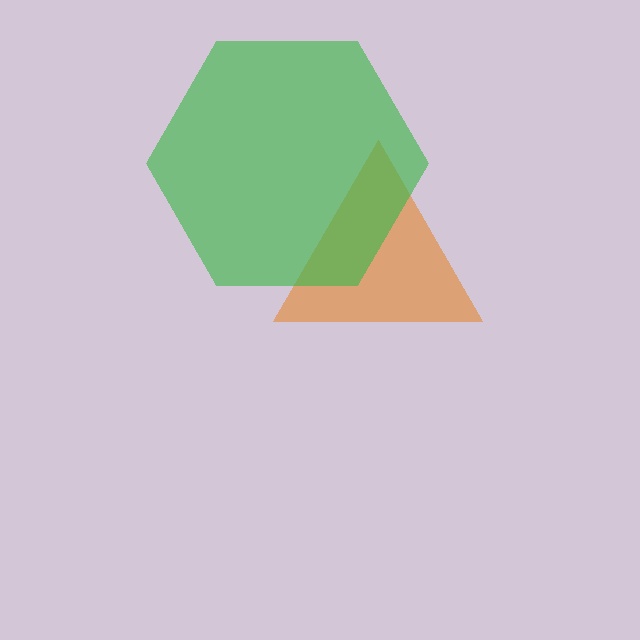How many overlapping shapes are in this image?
There are 2 overlapping shapes in the image.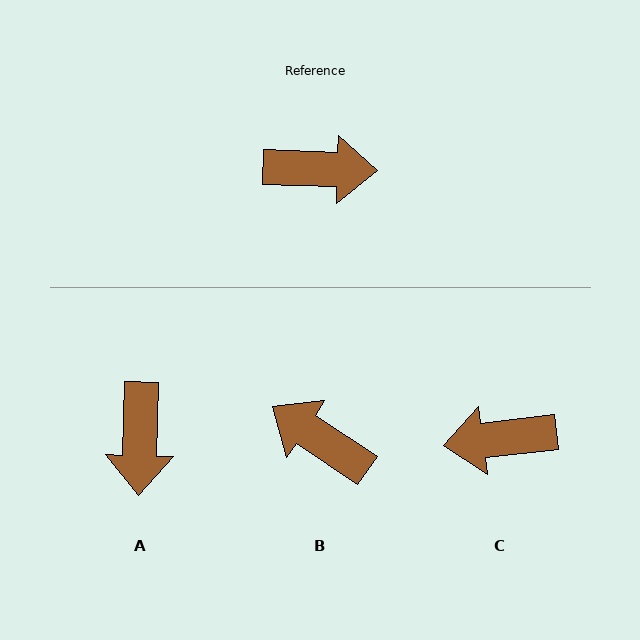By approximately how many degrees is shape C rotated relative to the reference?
Approximately 171 degrees clockwise.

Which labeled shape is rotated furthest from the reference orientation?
C, about 171 degrees away.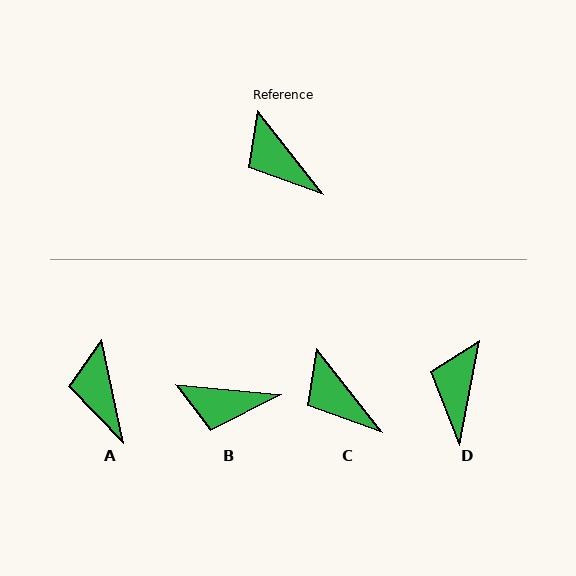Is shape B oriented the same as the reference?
No, it is off by about 46 degrees.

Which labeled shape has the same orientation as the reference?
C.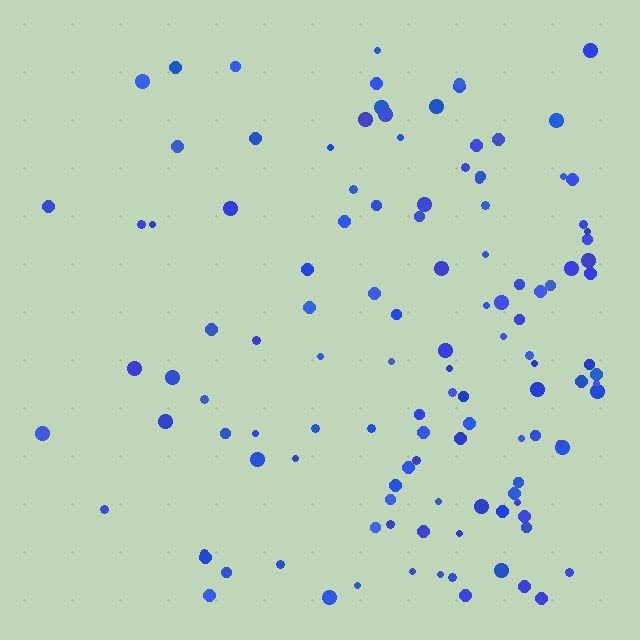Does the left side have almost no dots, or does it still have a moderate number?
Still a moderate number, just noticeably fewer than the right.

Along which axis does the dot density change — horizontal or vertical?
Horizontal.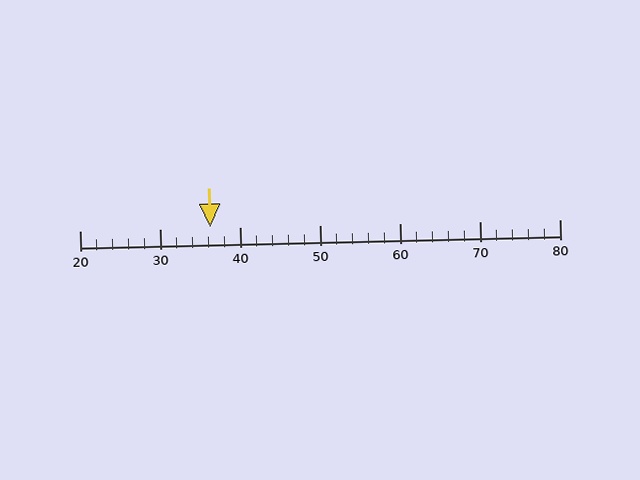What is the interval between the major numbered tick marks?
The major tick marks are spaced 10 units apart.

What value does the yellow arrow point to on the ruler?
The yellow arrow points to approximately 36.